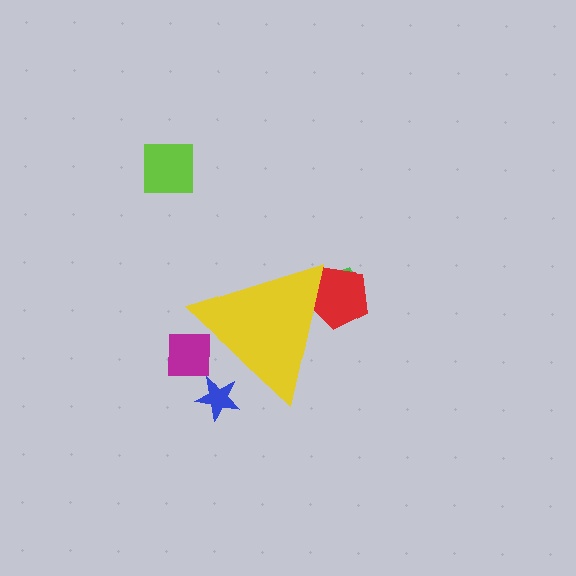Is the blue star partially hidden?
Yes, the blue star is partially hidden behind the yellow triangle.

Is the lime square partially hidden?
No, the lime square is fully visible.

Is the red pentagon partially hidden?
Yes, the red pentagon is partially hidden behind the yellow triangle.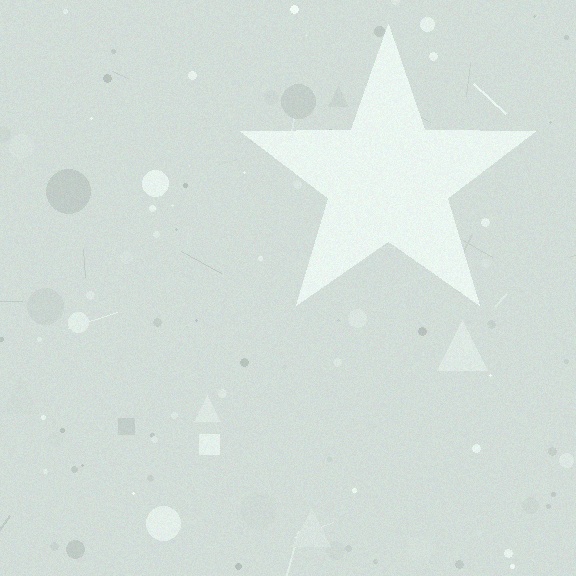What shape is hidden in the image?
A star is hidden in the image.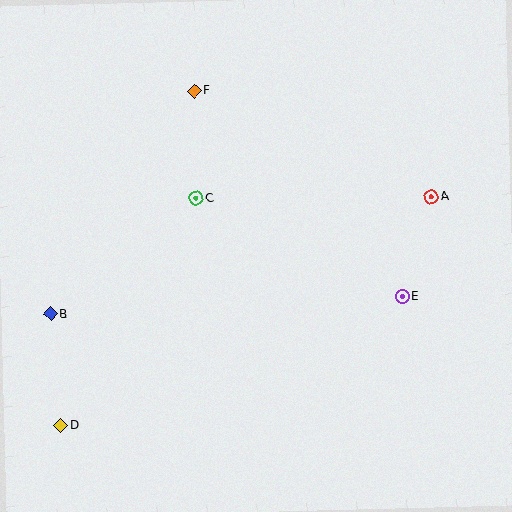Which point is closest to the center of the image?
Point C at (196, 198) is closest to the center.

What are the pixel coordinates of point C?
Point C is at (196, 198).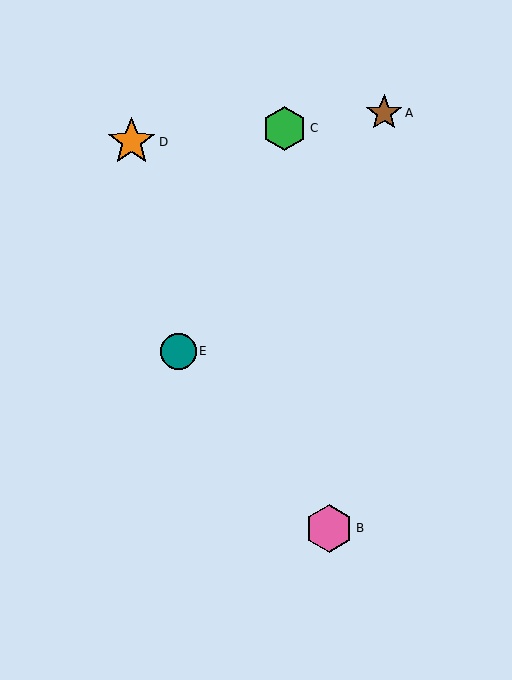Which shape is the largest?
The orange star (labeled D) is the largest.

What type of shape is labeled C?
Shape C is a green hexagon.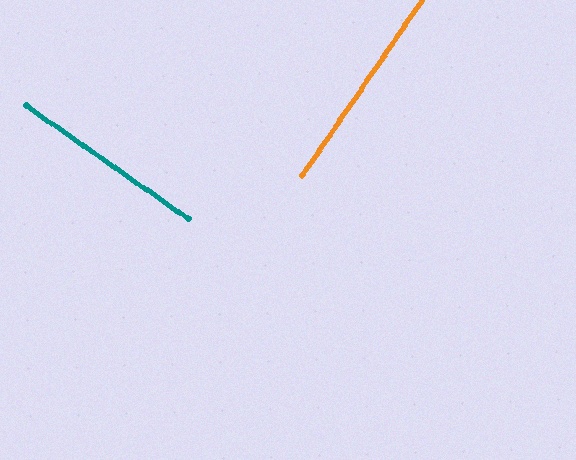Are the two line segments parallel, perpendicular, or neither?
Perpendicular — they meet at approximately 89°.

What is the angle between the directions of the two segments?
Approximately 89 degrees.